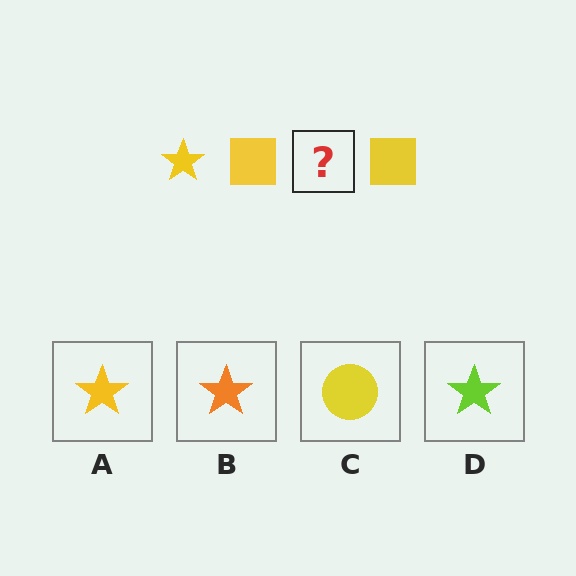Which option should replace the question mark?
Option A.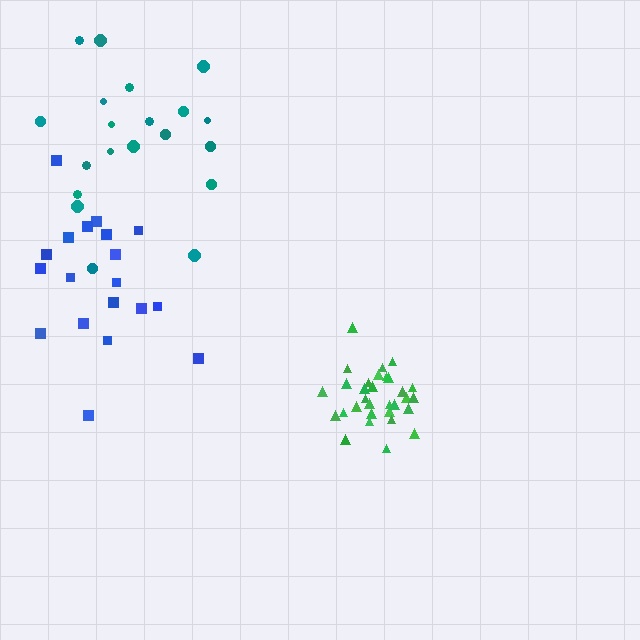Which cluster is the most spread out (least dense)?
Blue.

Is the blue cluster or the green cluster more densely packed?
Green.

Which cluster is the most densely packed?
Green.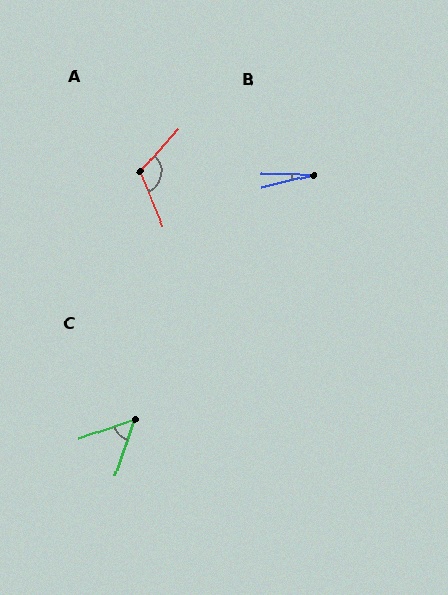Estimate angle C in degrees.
Approximately 52 degrees.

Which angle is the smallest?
B, at approximately 15 degrees.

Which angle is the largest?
A, at approximately 115 degrees.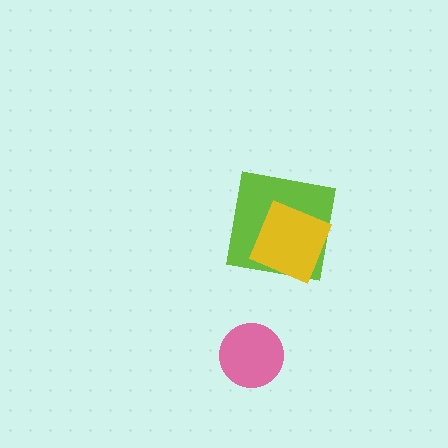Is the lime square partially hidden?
Yes, it is partially covered by another shape.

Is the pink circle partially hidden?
No, no other shape covers it.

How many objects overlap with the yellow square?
1 object overlaps with the yellow square.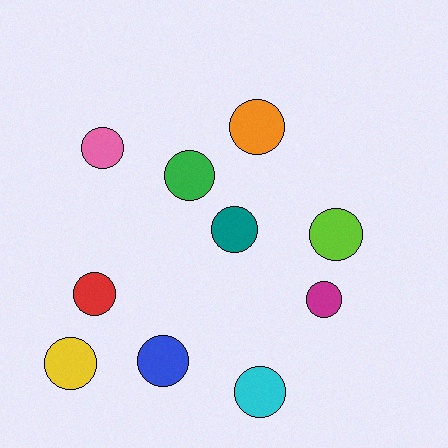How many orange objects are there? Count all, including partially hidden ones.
There is 1 orange object.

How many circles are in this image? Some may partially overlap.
There are 10 circles.